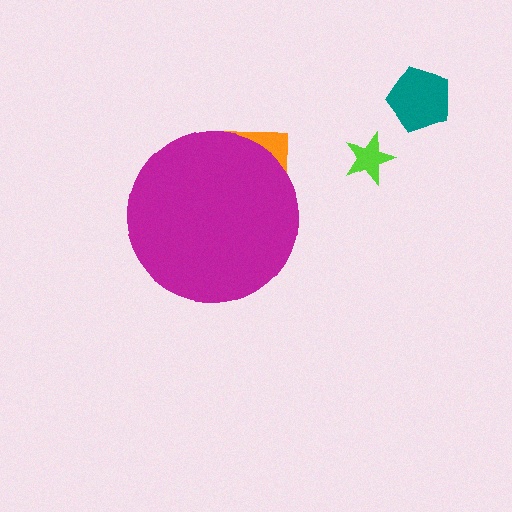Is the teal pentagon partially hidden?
No, the teal pentagon is fully visible.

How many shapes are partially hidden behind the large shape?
1 shape is partially hidden.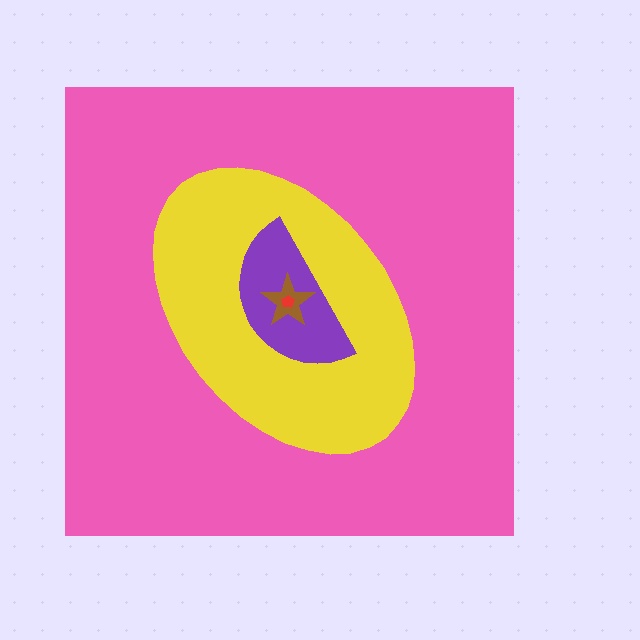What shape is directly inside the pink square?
The yellow ellipse.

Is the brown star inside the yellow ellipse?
Yes.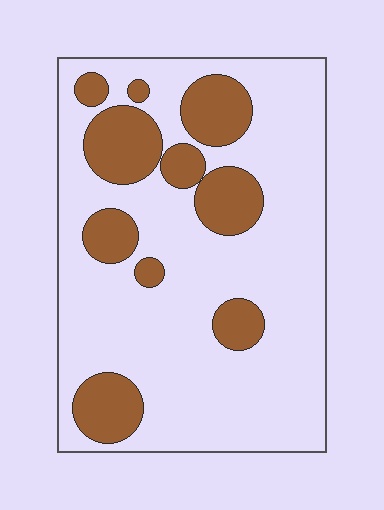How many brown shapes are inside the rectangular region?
10.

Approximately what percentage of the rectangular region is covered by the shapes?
Approximately 25%.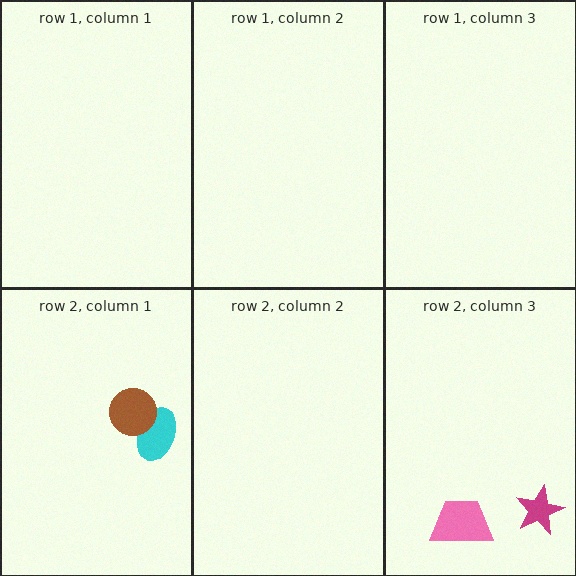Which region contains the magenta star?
The row 2, column 3 region.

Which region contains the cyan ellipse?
The row 2, column 1 region.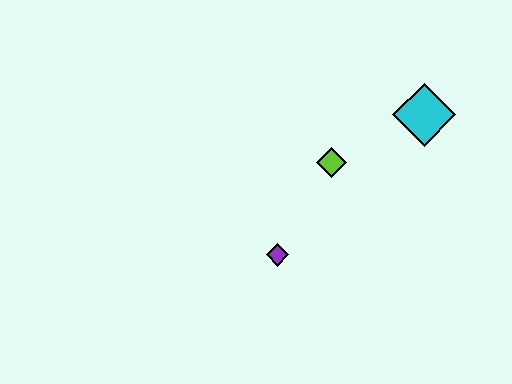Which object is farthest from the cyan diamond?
The purple diamond is farthest from the cyan diamond.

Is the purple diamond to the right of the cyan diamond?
No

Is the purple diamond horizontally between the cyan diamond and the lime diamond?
No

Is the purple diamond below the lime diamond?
Yes